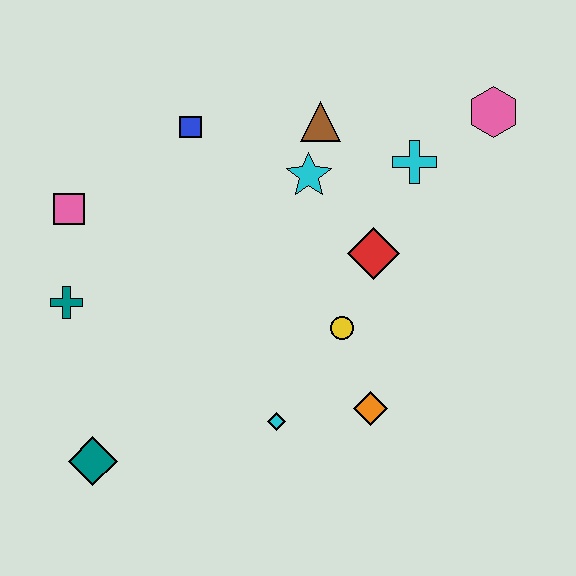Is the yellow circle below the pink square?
Yes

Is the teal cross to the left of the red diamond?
Yes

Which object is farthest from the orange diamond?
The pink square is farthest from the orange diamond.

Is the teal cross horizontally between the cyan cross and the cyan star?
No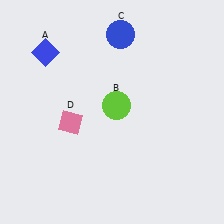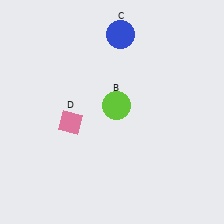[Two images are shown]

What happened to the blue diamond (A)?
The blue diamond (A) was removed in Image 2. It was in the top-left area of Image 1.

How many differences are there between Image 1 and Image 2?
There is 1 difference between the two images.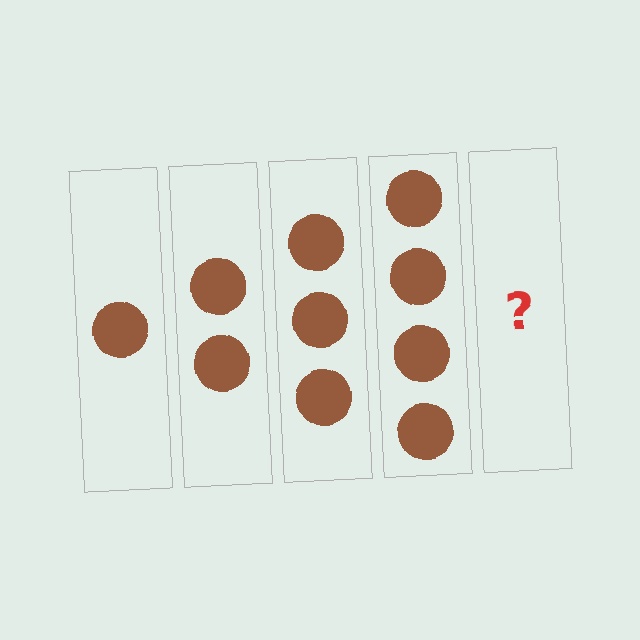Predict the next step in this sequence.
The next step is 5 circles.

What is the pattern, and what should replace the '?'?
The pattern is that each step adds one more circle. The '?' should be 5 circles.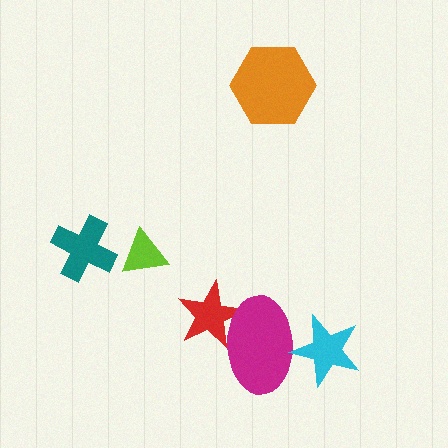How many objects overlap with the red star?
1 object overlaps with the red star.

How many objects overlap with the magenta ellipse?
2 objects overlap with the magenta ellipse.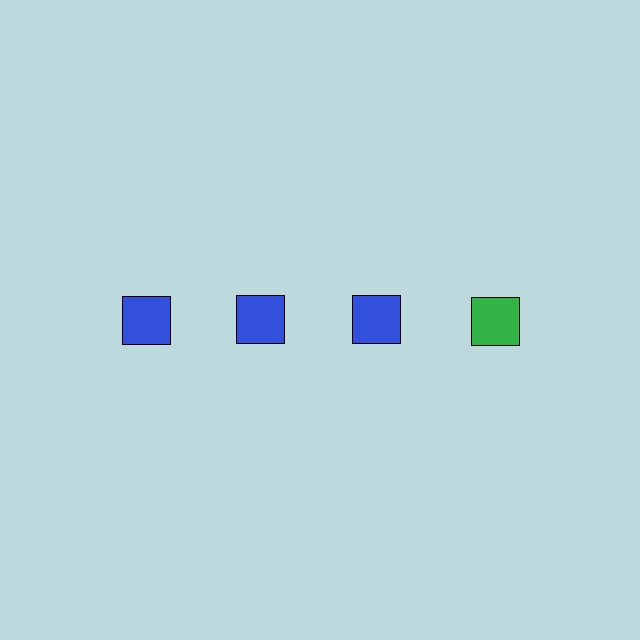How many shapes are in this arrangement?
There are 4 shapes arranged in a grid pattern.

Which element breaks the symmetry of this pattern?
The green square in the top row, second from right column breaks the symmetry. All other shapes are blue squares.